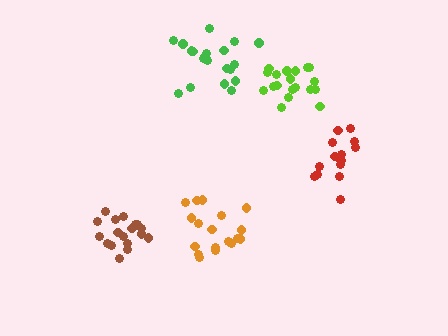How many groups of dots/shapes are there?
There are 5 groups.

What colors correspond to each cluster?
The clusters are colored: brown, red, lime, green, orange.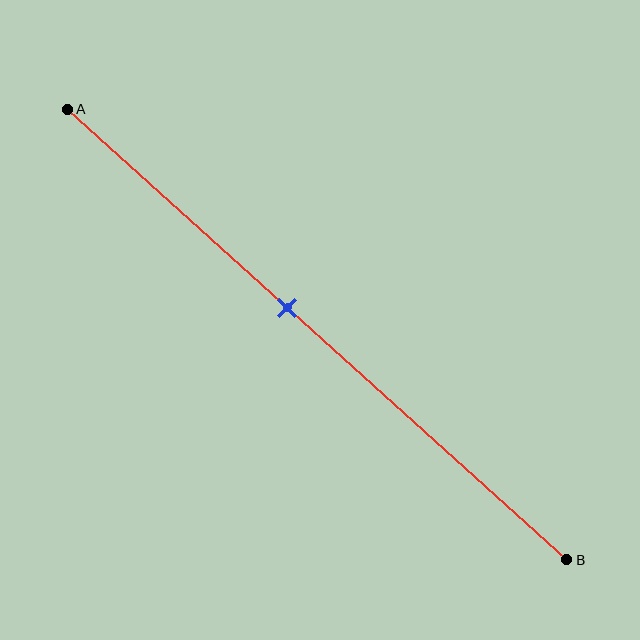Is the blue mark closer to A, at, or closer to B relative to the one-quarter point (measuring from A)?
The blue mark is closer to point B than the one-quarter point of segment AB.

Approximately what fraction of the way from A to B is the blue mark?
The blue mark is approximately 45% of the way from A to B.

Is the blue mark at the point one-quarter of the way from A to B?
No, the mark is at about 45% from A, not at the 25% one-quarter point.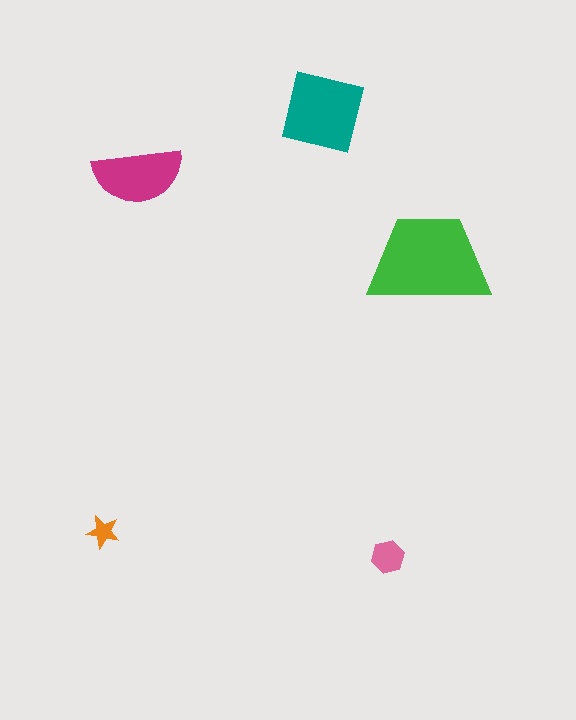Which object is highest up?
The teal square is topmost.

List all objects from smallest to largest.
The orange star, the pink hexagon, the magenta semicircle, the teal square, the green trapezoid.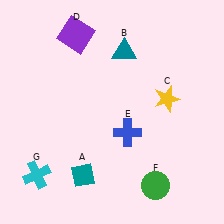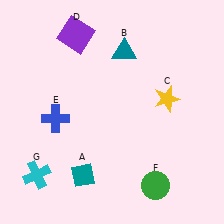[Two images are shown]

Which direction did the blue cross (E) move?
The blue cross (E) moved left.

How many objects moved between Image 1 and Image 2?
1 object moved between the two images.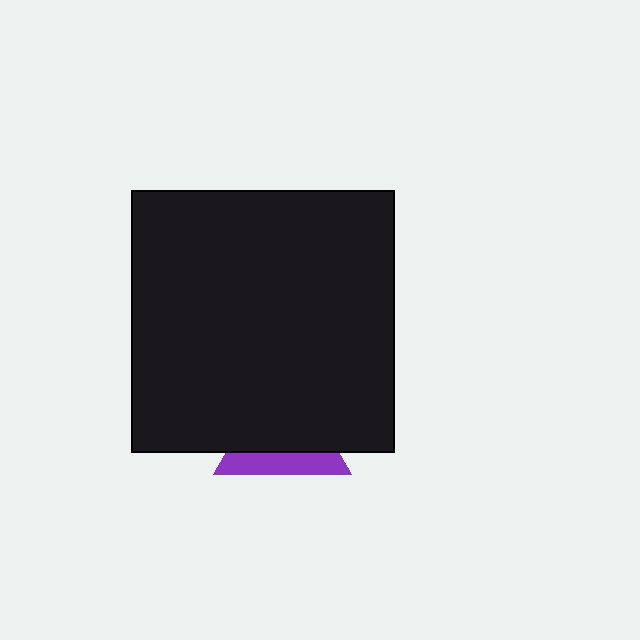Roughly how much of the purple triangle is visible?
A small part of it is visible (roughly 33%).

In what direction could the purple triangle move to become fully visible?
The purple triangle could move down. That would shift it out from behind the black square entirely.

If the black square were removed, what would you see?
You would see the complete purple triangle.